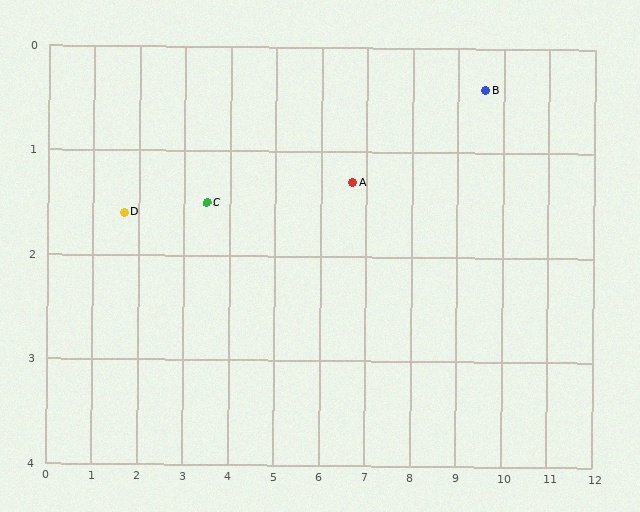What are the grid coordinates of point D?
Point D is at approximately (1.7, 1.6).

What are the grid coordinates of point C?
Point C is at approximately (3.5, 1.5).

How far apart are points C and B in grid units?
Points C and B are about 6.2 grid units apart.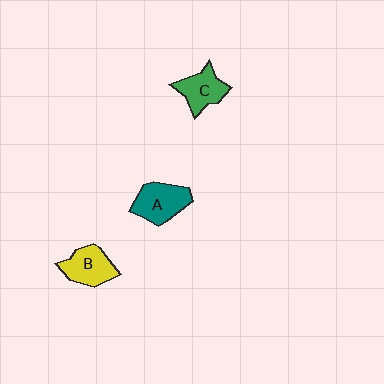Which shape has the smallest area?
Shape C (green).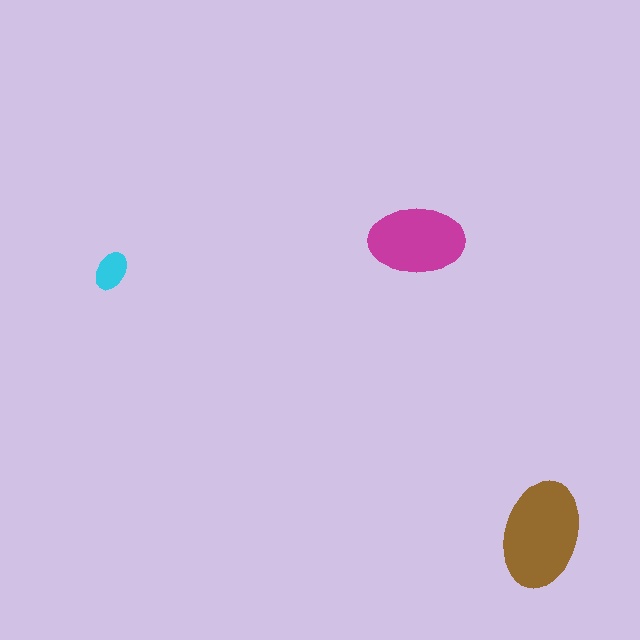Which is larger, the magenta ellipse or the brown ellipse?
The brown one.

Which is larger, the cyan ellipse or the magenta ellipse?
The magenta one.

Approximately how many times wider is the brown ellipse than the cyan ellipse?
About 2.5 times wider.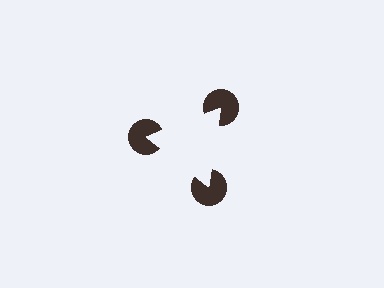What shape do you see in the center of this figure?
An illusory triangle — its edges are inferred from the aligned wedge cuts in the pac-man discs, not physically drawn.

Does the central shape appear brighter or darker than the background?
It typically appears slightly brighter than the background, even though no actual brightness change is drawn.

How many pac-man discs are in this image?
There are 3 — one at each vertex of the illusory triangle.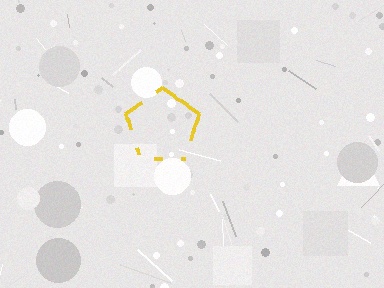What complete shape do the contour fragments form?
The contour fragments form a pentagon.